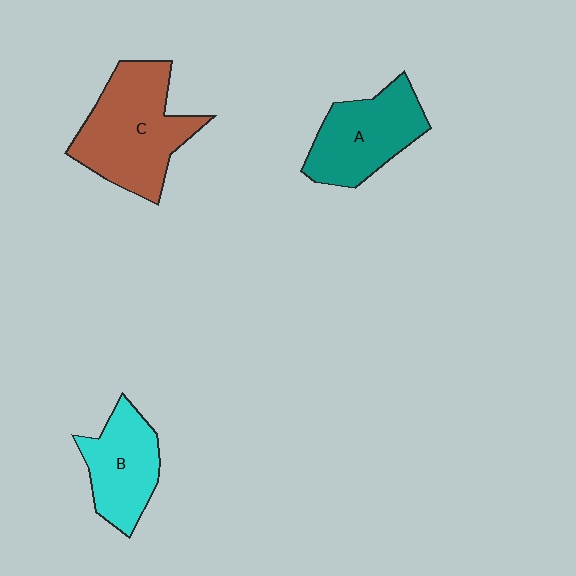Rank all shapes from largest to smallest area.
From largest to smallest: C (brown), A (teal), B (cyan).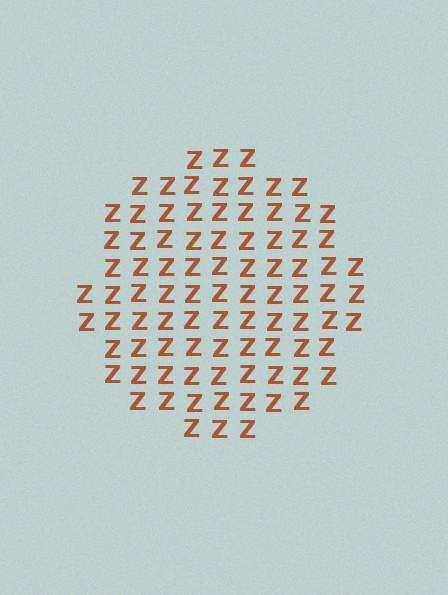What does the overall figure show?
The overall figure shows a circle.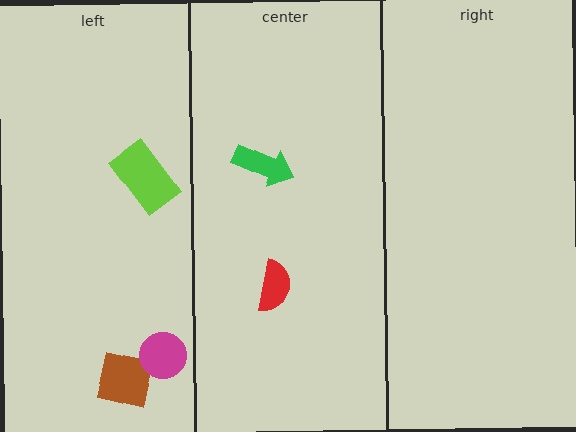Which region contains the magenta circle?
The left region.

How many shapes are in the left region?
3.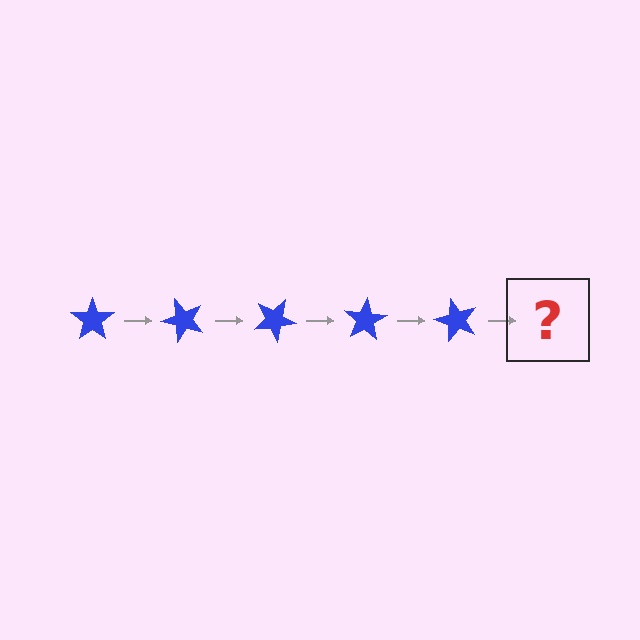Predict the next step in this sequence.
The next step is a blue star rotated 250 degrees.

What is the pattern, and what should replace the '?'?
The pattern is that the star rotates 50 degrees each step. The '?' should be a blue star rotated 250 degrees.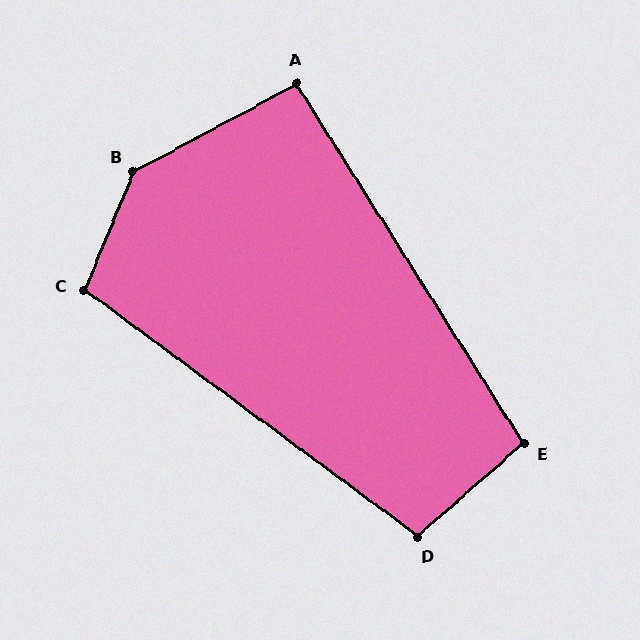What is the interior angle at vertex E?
Approximately 99 degrees (obtuse).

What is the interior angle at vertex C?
Approximately 104 degrees (obtuse).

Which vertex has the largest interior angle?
B, at approximately 141 degrees.